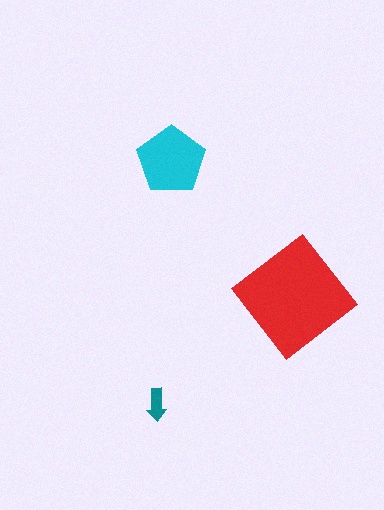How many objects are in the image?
There are 3 objects in the image.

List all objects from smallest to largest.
The teal arrow, the cyan pentagon, the red diamond.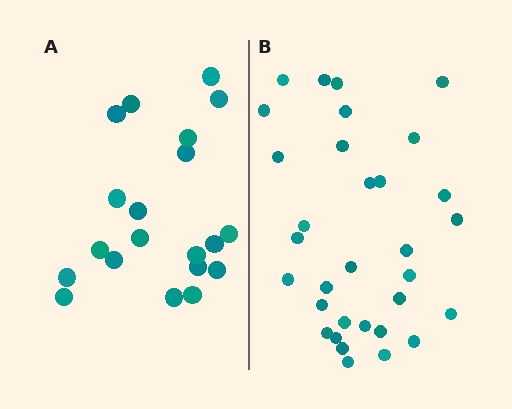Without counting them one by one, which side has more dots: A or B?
Region B (the right region) has more dots.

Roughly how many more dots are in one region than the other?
Region B has roughly 12 or so more dots than region A.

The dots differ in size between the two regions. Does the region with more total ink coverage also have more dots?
No. Region A has more total ink coverage because its dots are larger, but region B actually contains more individual dots. Total area can be misleading — the number of items is what matters here.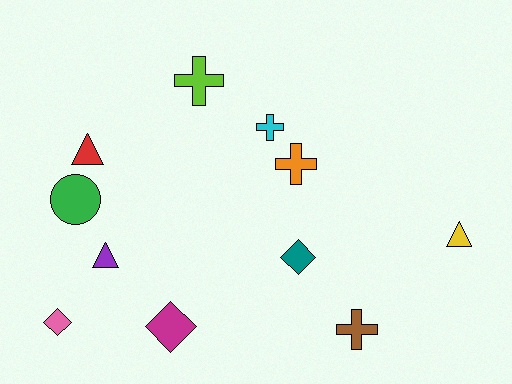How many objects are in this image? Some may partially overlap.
There are 11 objects.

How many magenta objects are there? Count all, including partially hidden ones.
There is 1 magenta object.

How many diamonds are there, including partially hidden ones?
There are 3 diamonds.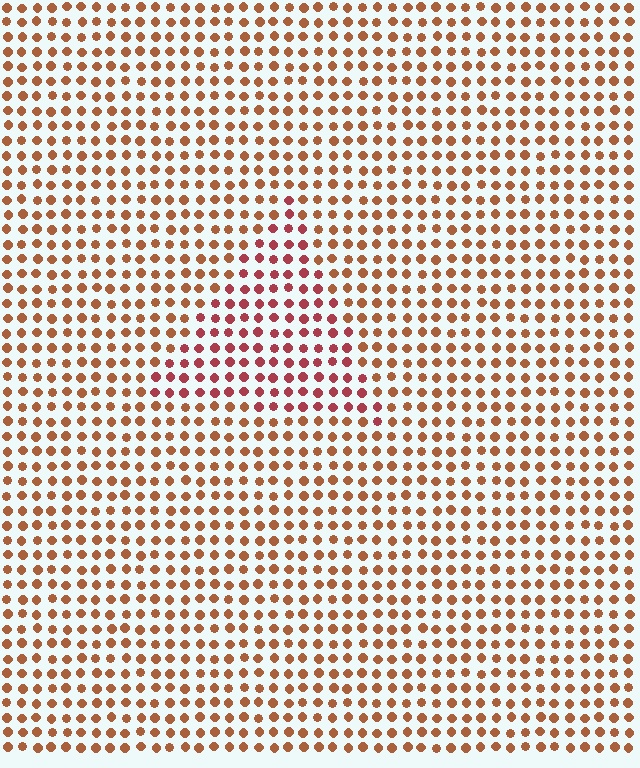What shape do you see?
I see a triangle.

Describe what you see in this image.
The image is filled with small brown elements in a uniform arrangement. A triangle-shaped region is visible where the elements are tinted to a slightly different hue, forming a subtle color boundary.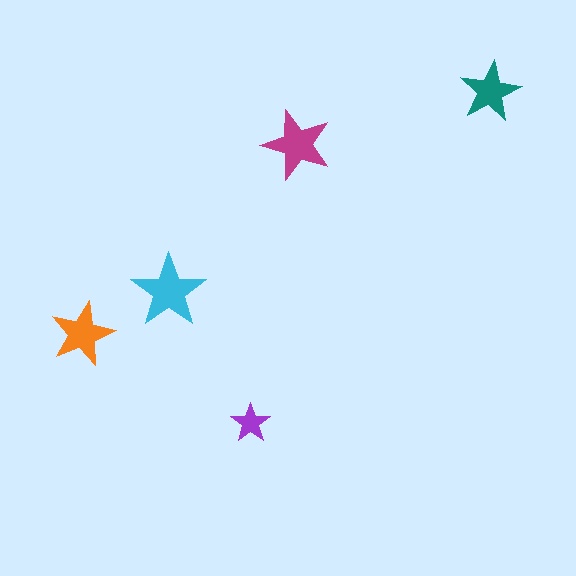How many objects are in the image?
There are 5 objects in the image.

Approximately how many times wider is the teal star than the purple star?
About 1.5 times wider.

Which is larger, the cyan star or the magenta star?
The cyan one.